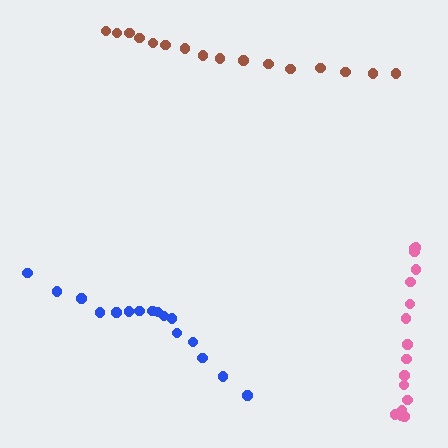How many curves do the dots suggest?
There are 3 distinct paths.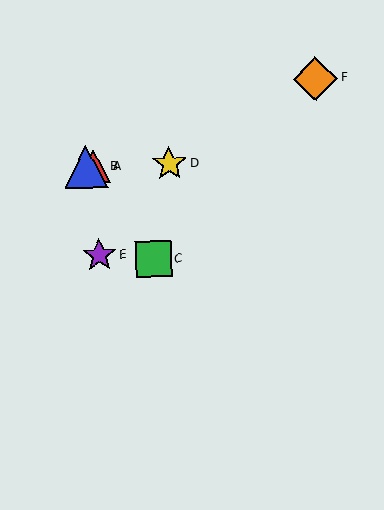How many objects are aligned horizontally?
3 objects (A, B, D) are aligned horizontally.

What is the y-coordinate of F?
Object F is at y≈79.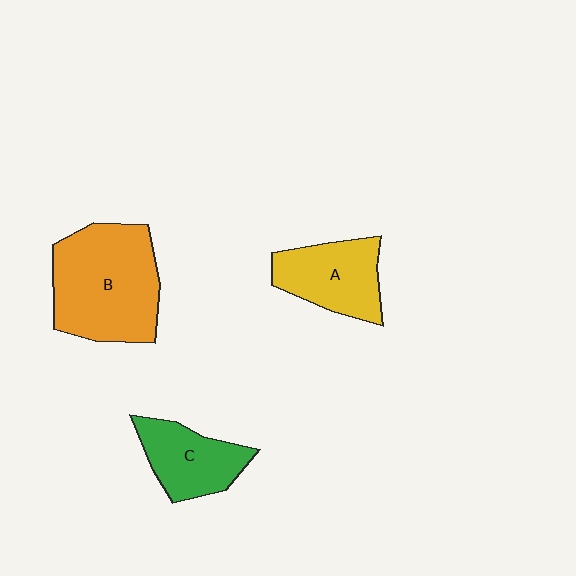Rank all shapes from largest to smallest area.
From largest to smallest: B (orange), A (yellow), C (green).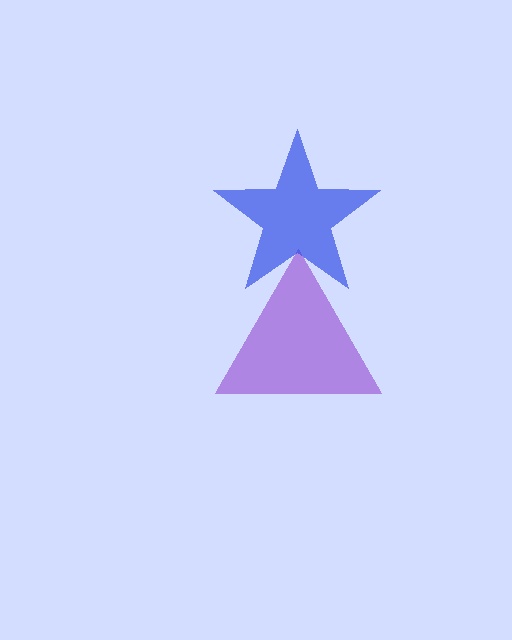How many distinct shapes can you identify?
There are 2 distinct shapes: a purple triangle, a blue star.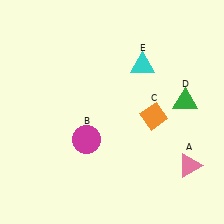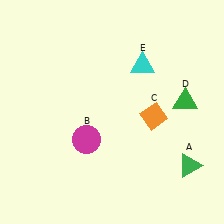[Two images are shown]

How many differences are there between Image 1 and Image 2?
There is 1 difference between the two images.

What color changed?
The triangle (A) changed from pink in Image 1 to green in Image 2.